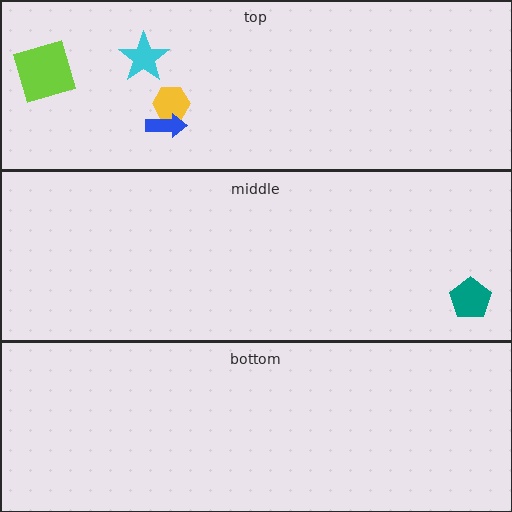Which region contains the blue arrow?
The top region.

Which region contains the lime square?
The top region.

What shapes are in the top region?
The yellow hexagon, the lime square, the cyan star, the blue arrow.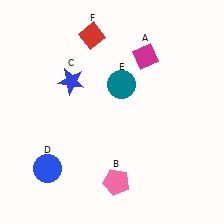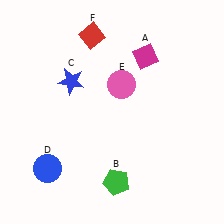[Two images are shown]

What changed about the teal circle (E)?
In Image 1, E is teal. In Image 2, it changed to pink.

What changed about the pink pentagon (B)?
In Image 1, B is pink. In Image 2, it changed to green.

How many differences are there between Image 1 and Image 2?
There are 2 differences between the two images.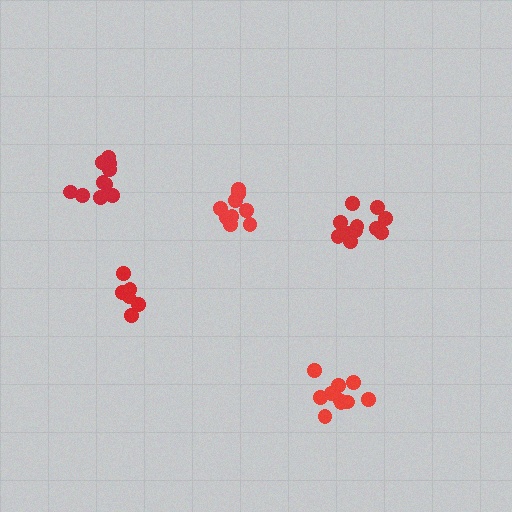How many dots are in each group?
Group 1: 6 dots, Group 2: 10 dots, Group 3: 10 dots, Group 4: 11 dots, Group 5: 10 dots (47 total).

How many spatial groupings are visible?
There are 5 spatial groupings.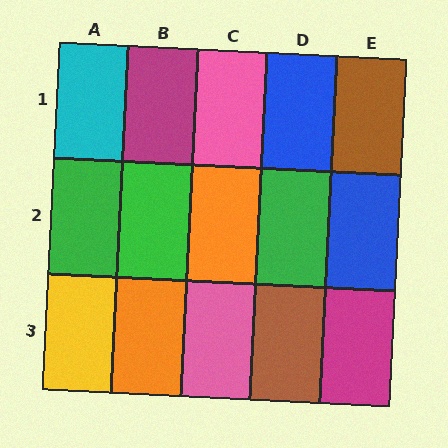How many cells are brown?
2 cells are brown.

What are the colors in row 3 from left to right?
Yellow, orange, pink, brown, magenta.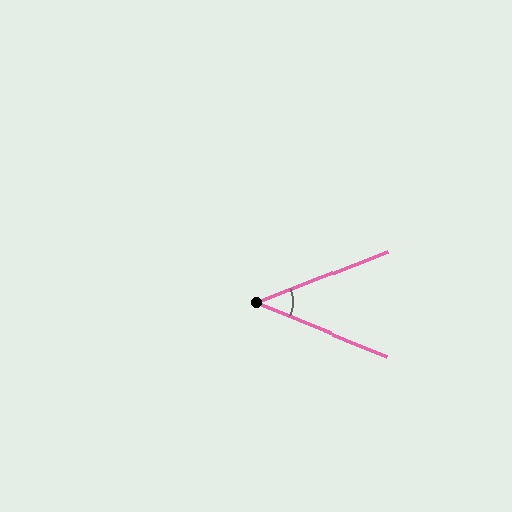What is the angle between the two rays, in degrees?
Approximately 44 degrees.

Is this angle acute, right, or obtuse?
It is acute.